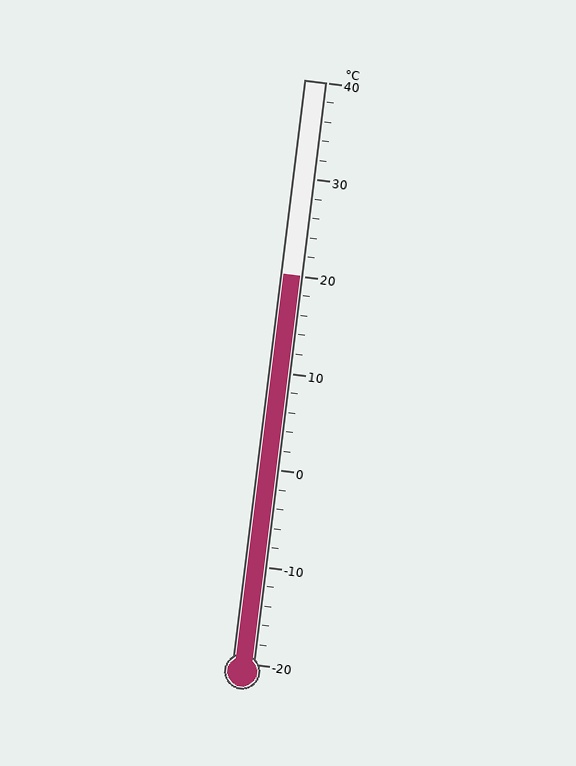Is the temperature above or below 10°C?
The temperature is above 10°C.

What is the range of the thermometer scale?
The thermometer scale ranges from -20°C to 40°C.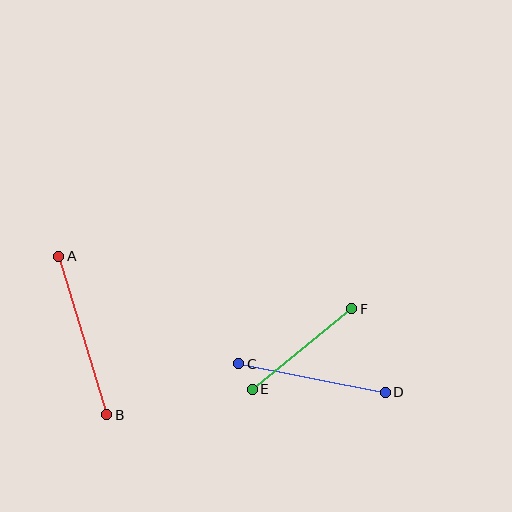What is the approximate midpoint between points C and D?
The midpoint is at approximately (312, 378) pixels.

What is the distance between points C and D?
The distance is approximately 149 pixels.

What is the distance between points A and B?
The distance is approximately 166 pixels.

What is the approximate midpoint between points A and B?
The midpoint is at approximately (83, 336) pixels.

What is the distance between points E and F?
The distance is approximately 128 pixels.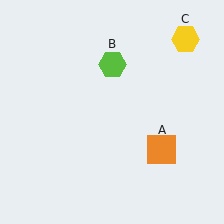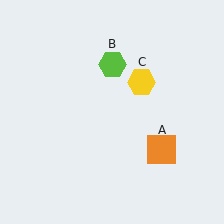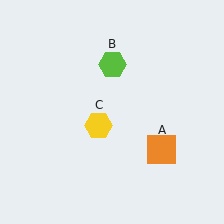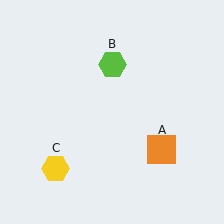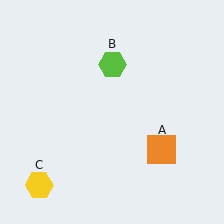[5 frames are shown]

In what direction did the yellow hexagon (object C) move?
The yellow hexagon (object C) moved down and to the left.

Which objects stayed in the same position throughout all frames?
Orange square (object A) and lime hexagon (object B) remained stationary.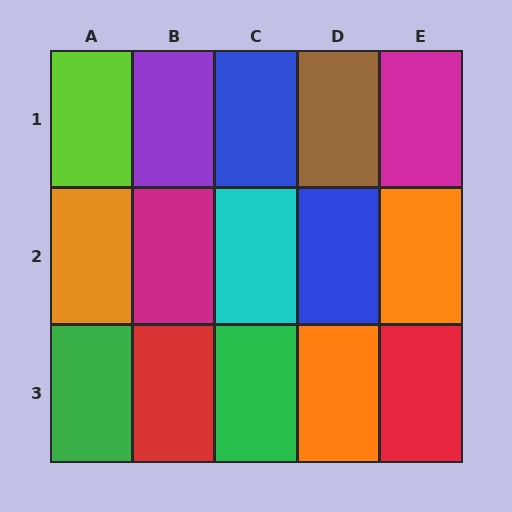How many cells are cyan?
1 cell is cyan.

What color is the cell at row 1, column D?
Brown.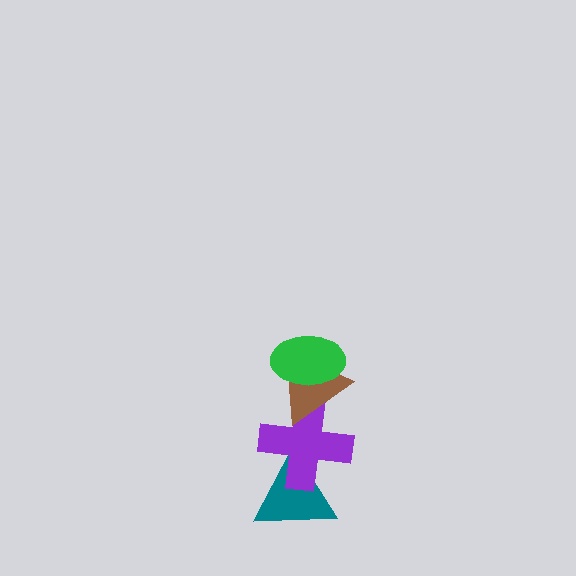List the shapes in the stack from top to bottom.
From top to bottom: the green ellipse, the brown triangle, the purple cross, the teal triangle.